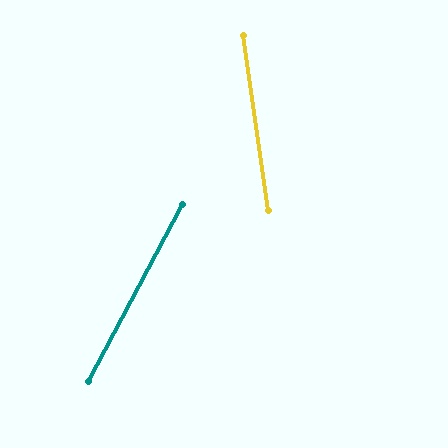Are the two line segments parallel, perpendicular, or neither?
Neither parallel nor perpendicular — they differ by about 36°.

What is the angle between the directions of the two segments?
Approximately 36 degrees.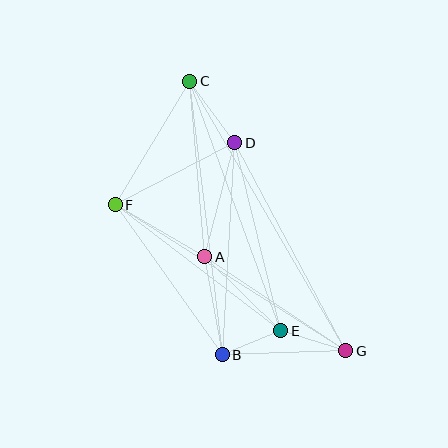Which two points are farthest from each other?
Points C and G are farthest from each other.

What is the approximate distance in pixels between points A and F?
The distance between A and F is approximately 104 pixels.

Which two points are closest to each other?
Points B and E are closest to each other.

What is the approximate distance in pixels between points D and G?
The distance between D and G is approximately 236 pixels.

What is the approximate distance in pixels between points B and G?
The distance between B and G is approximately 124 pixels.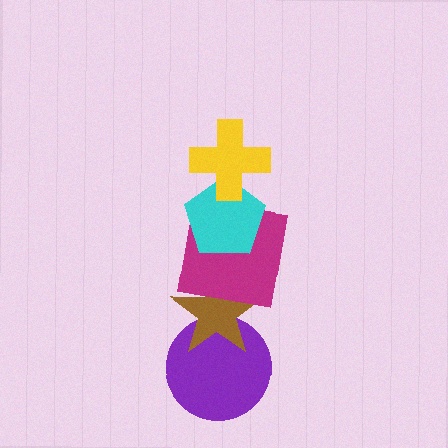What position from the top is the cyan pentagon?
The cyan pentagon is 2nd from the top.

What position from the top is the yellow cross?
The yellow cross is 1st from the top.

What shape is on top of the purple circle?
The brown star is on top of the purple circle.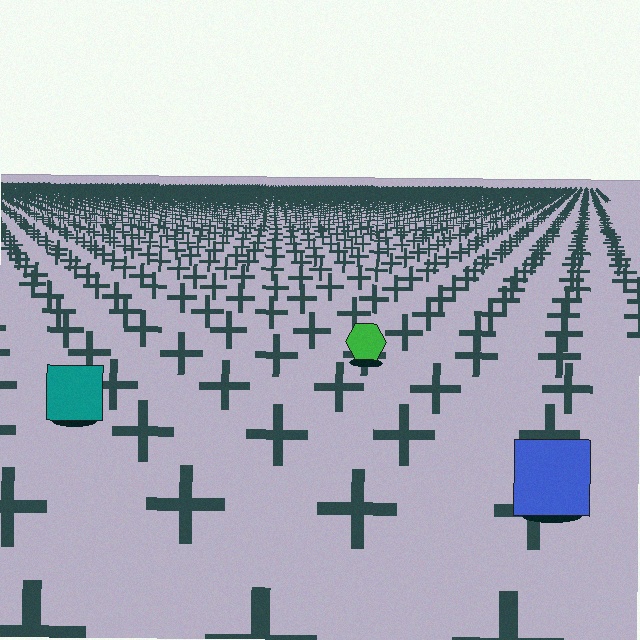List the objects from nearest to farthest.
From nearest to farthest: the blue square, the teal square, the green hexagon.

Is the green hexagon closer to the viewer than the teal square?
No. The teal square is closer — you can tell from the texture gradient: the ground texture is coarser near it.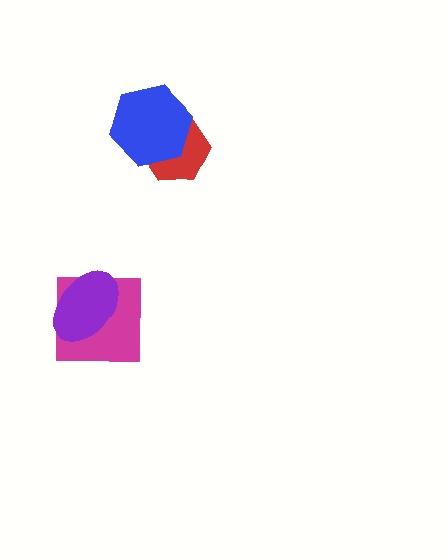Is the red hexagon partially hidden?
Yes, it is partially covered by another shape.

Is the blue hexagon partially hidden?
No, no other shape covers it.